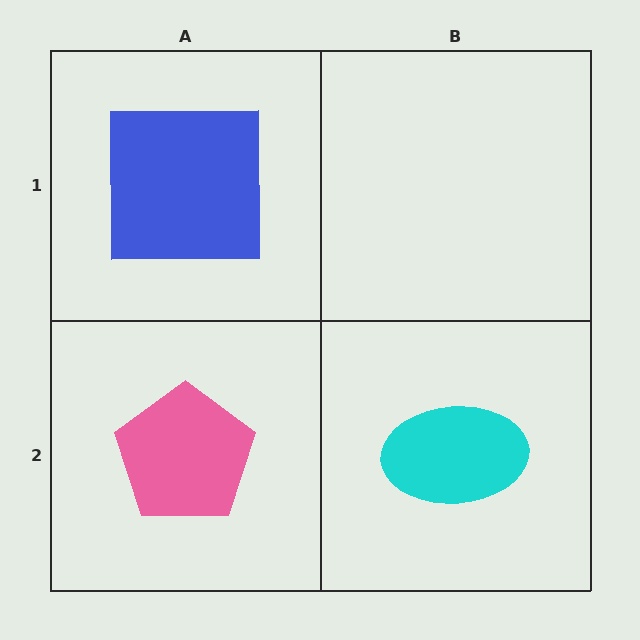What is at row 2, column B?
A cyan ellipse.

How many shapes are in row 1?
1 shape.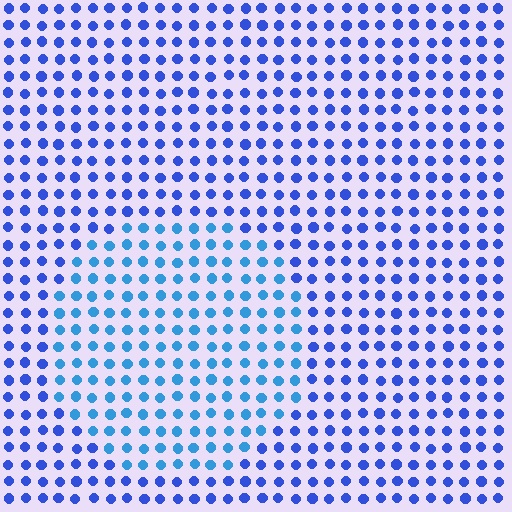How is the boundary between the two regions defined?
The boundary is defined purely by a slight shift in hue (about 26 degrees). Spacing, size, and orientation are identical on both sides.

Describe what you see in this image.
The image is filled with small blue elements in a uniform arrangement. A circle-shaped region is visible where the elements are tinted to a slightly different hue, forming a subtle color boundary.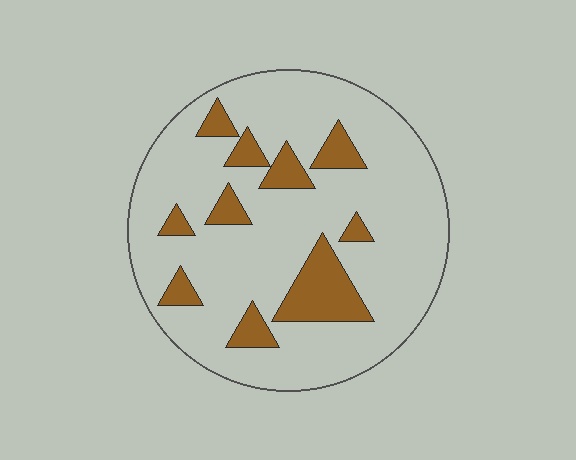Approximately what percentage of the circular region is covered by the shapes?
Approximately 15%.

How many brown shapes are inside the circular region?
10.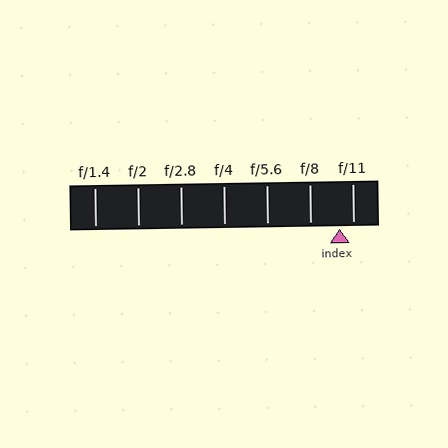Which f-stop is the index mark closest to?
The index mark is closest to f/11.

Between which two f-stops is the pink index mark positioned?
The index mark is between f/8 and f/11.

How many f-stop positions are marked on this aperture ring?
There are 7 f-stop positions marked.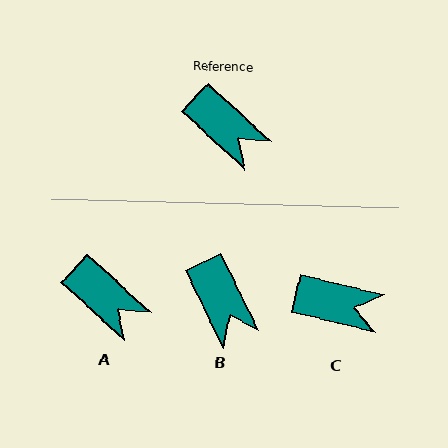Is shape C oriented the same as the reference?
No, it is off by about 30 degrees.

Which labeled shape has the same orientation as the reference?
A.